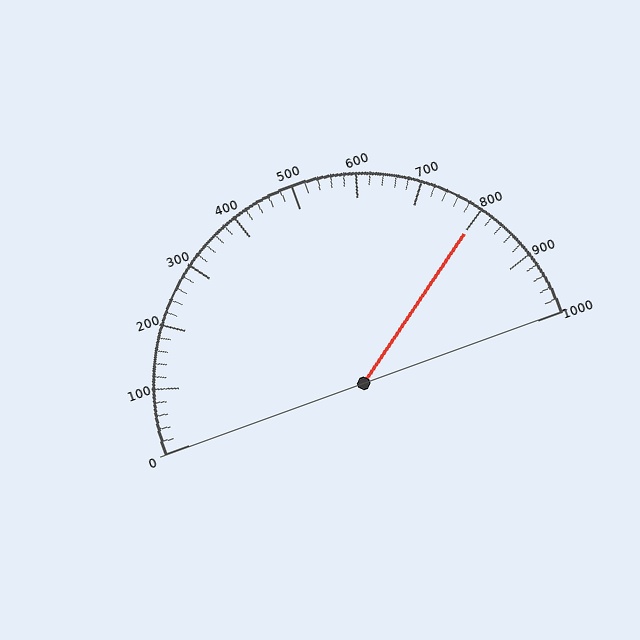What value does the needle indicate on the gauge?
The needle indicates approximately 800.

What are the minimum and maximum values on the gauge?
The gauge ranges from 0 to 1000.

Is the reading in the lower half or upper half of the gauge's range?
The reading is in the upper half of the range (0 to 1000).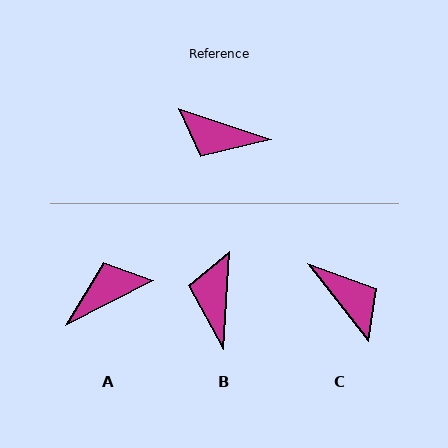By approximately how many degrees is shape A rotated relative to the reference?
Approximately 135 degrees clockwise.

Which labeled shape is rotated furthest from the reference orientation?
C, about 146 degrees away.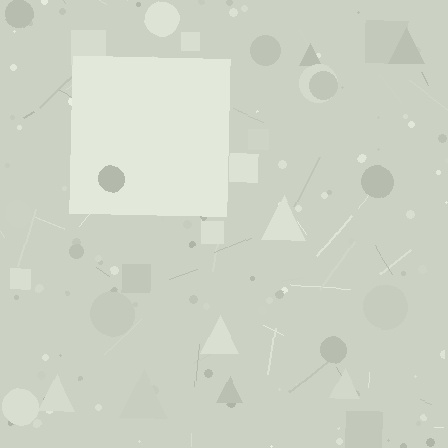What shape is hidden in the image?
A square is hidden in the image.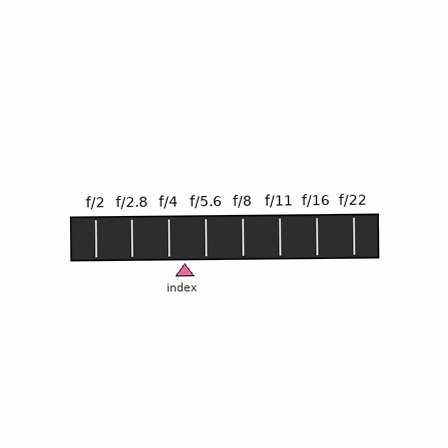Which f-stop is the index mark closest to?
The index mark is closest to f/4.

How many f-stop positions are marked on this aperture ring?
There are 8 f-stop positions marked.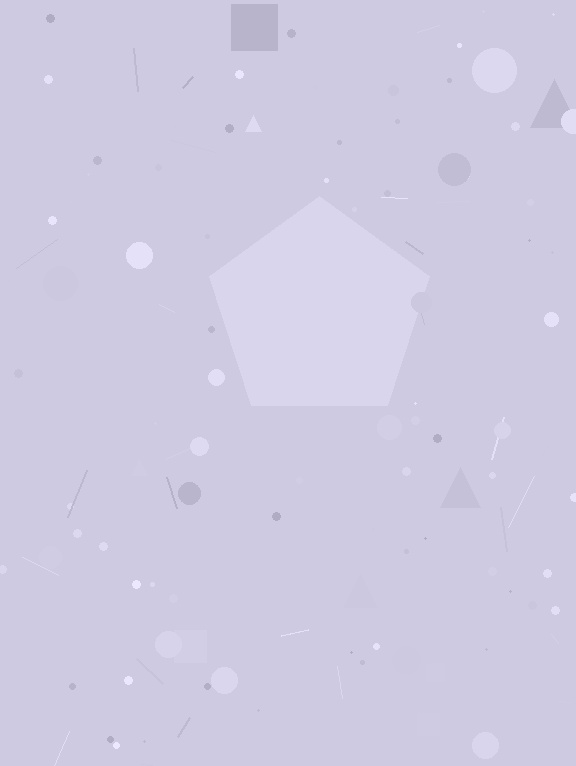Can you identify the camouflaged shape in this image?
The camouflaged shape is a pentagon.